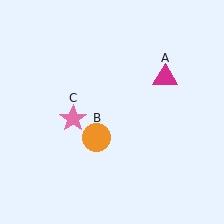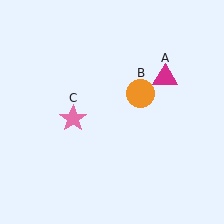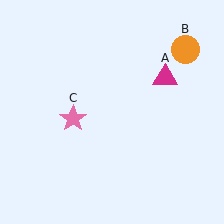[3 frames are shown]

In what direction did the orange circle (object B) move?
The orange circle (object B) moved up and to the right.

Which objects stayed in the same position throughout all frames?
Magenta triangle (object A) and pink star (object C) remained stationary.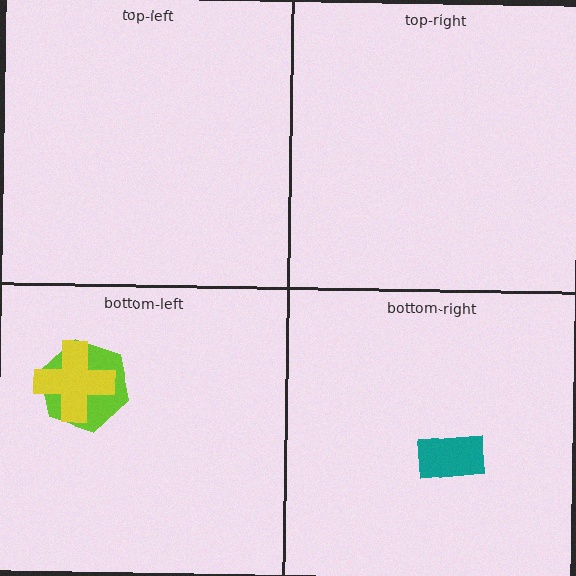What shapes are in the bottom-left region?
The lime hexagon, the yellow cross.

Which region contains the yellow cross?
The bottom-left region.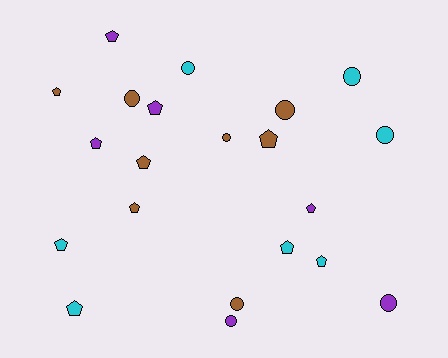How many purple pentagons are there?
There are 4 purple pentagons.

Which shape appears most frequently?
Pentagon, with 12 objects.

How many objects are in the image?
There are 21 objects.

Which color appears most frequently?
Brown, with 8 objects.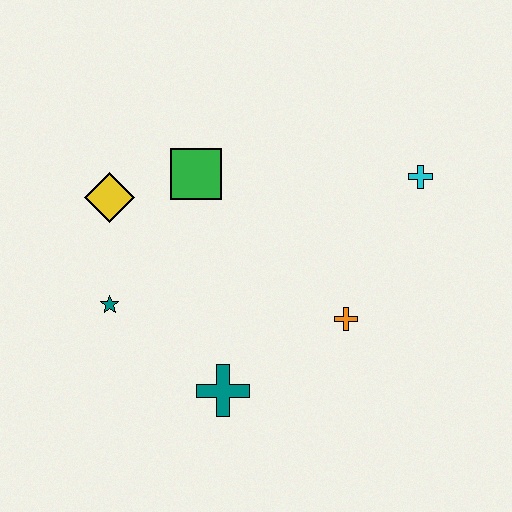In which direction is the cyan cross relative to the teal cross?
The cyan cross is above the teal cross.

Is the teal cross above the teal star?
No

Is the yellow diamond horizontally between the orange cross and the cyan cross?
No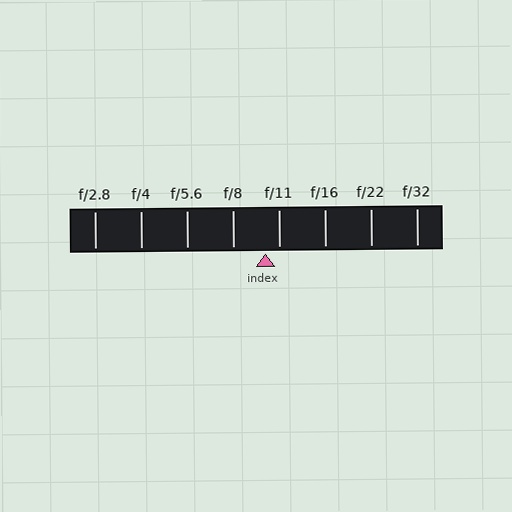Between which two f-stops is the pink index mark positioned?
The index mark is between f/8 and f/11.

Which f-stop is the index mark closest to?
The index mark is closest to f/11.